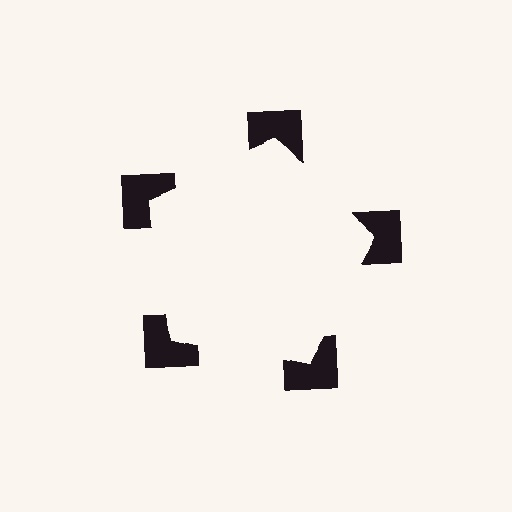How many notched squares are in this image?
There are 5 — one at each vertex of the illusory pentagon.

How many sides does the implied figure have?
5 sides.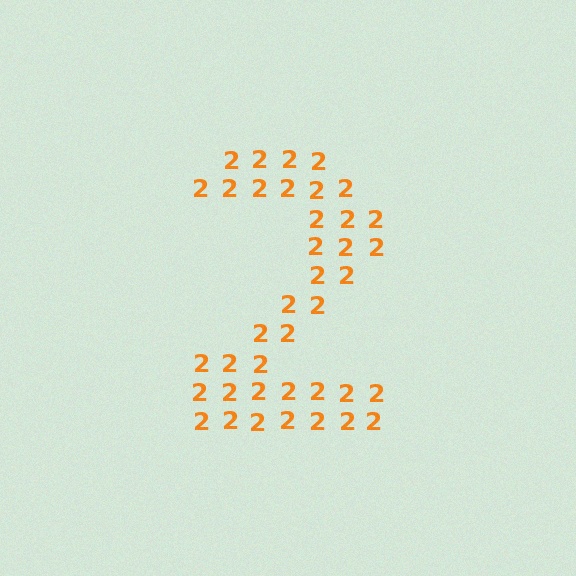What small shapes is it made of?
It is made of small digit 2's.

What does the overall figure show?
The overall figure shows the digit 2.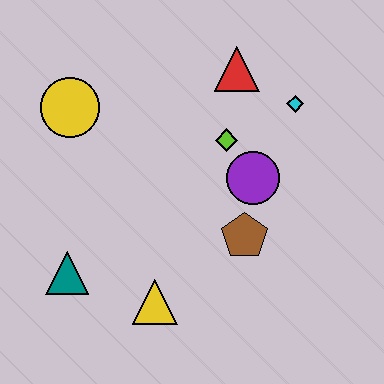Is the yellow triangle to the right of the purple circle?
No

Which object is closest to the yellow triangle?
The teal triangle is closest to the yellow triangle.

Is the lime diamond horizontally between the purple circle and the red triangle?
No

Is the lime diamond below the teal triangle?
No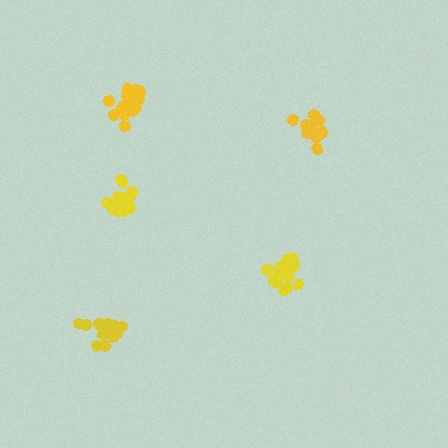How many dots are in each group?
Group 1: 16 dots, Group 2: 15 dots, Group 3: 20 dots, Group 4: 19 dots, Group 5: 20 dots (90 total).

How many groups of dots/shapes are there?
There are 5 groups.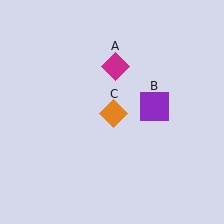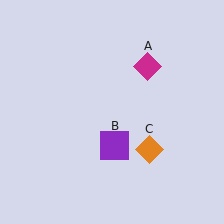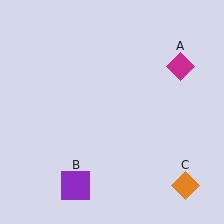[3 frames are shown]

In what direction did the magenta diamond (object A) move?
The magenta diamond (object A) moved right.